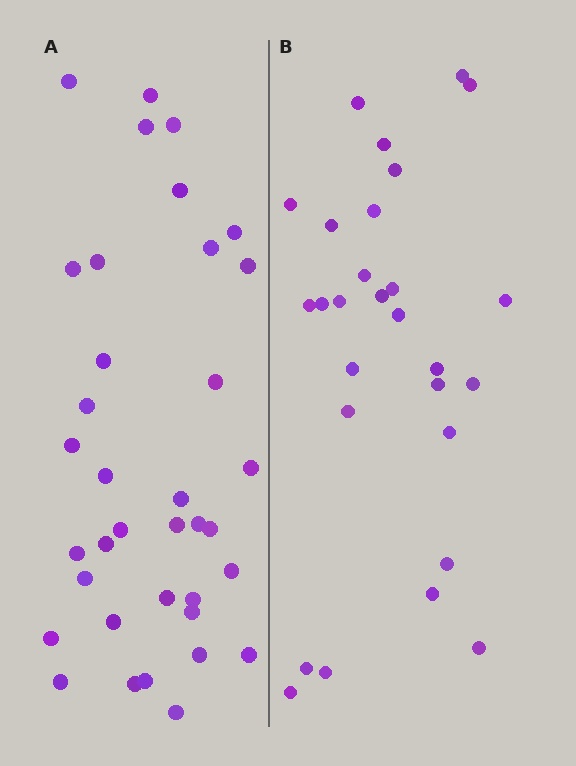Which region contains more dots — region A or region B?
Region A (the left region) has more dots.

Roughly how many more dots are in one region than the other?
Region A has roughly 8 or so more dots than region B.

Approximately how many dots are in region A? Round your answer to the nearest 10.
About 40 dots. (The exact count is 36, which rounds to 40.)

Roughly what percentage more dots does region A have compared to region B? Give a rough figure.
About 30% more.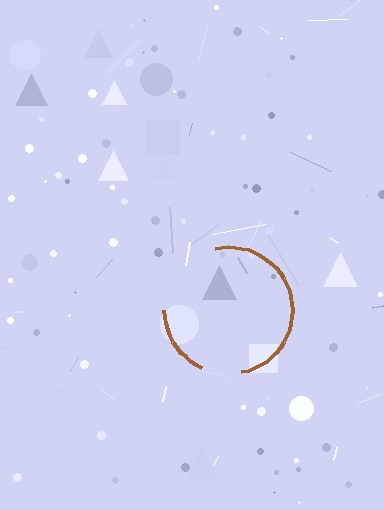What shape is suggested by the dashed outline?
The dashed outline suggests a circle.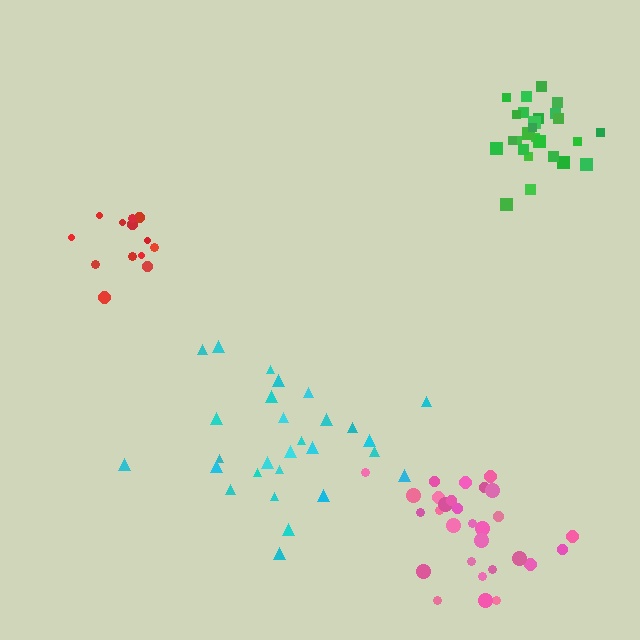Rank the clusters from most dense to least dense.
green, pink, red, cyan.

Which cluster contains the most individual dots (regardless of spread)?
Pink (29).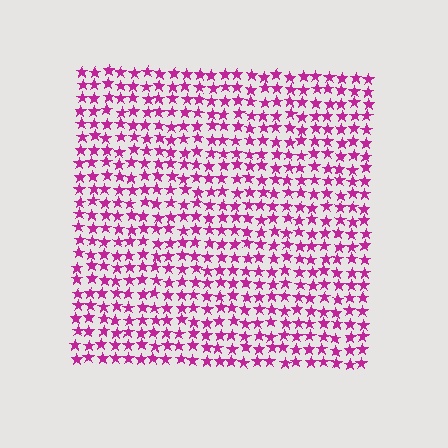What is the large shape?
The large shape is a square.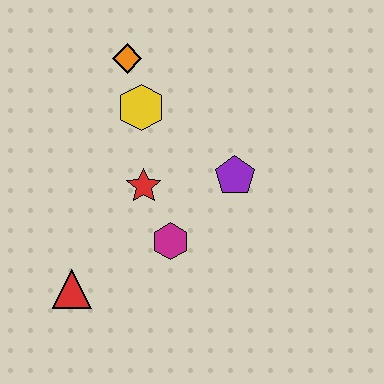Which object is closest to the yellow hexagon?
The orange diamond is closest to the yellow hexagon.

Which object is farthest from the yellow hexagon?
The red triangle is farthest from the yellow hexagon.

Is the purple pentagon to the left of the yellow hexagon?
No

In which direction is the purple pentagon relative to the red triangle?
The purple pentagon is to the right of the red triangle.